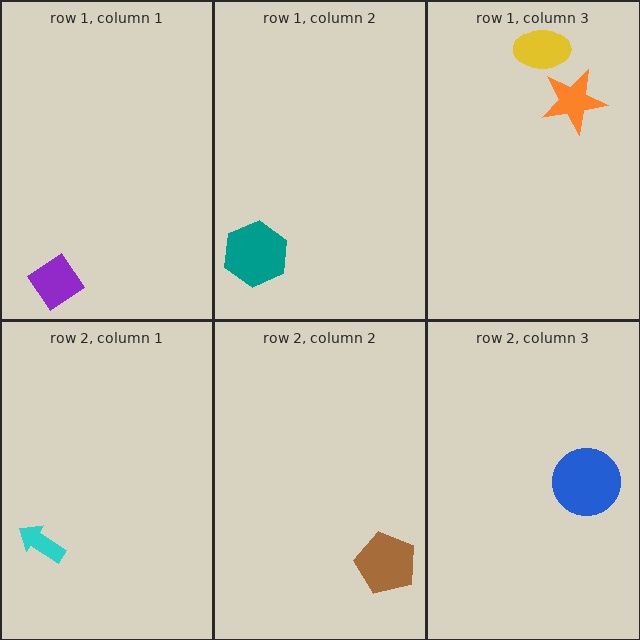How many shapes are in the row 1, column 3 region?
2.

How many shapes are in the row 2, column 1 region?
1.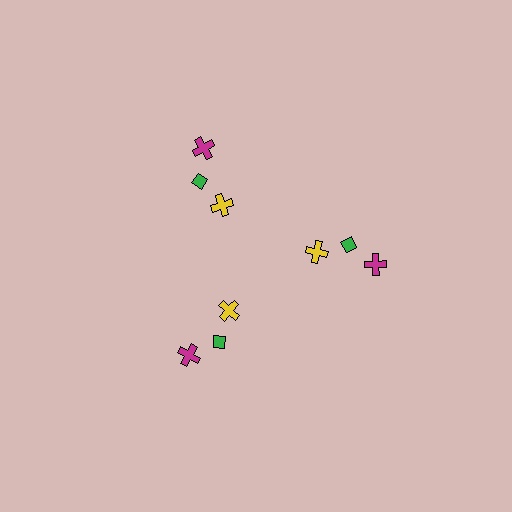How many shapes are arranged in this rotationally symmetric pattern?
There are 9 shapes, arranged in 3 groups of 3.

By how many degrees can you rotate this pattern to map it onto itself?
The pattern maps onto itself every 120 degrees of rotation.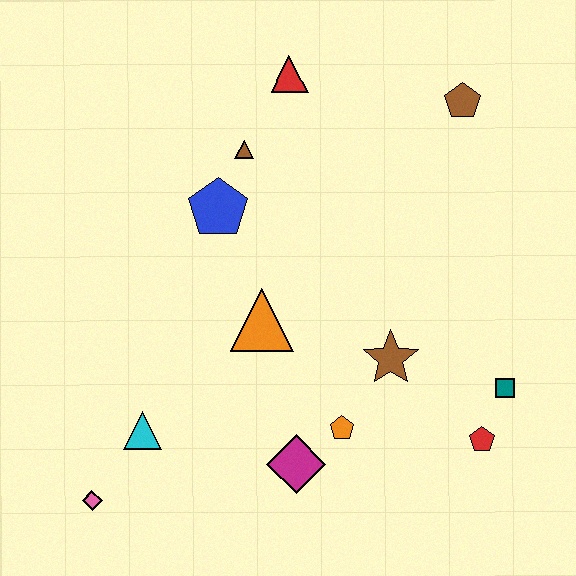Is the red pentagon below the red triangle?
Yes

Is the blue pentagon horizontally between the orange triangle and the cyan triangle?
Yes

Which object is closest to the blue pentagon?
The brown triangle is closest to the blue pentagon.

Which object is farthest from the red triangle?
The pink diamond is farthest from the red triangle.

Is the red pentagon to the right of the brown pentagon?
Yes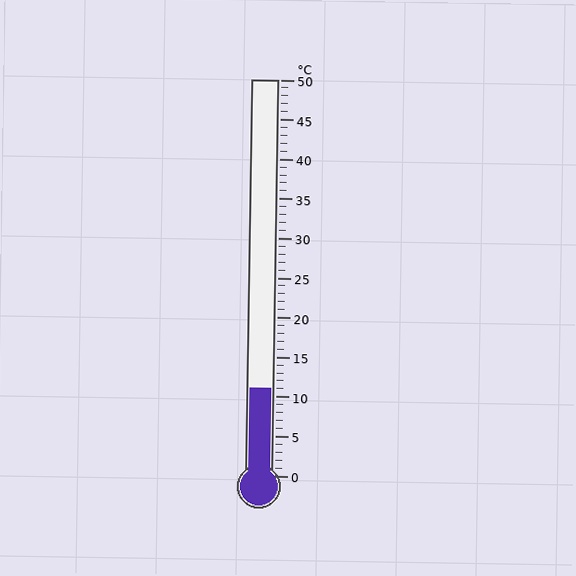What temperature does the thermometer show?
The thermometer shows approximately 11°C.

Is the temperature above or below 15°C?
The temperature is below 15°C.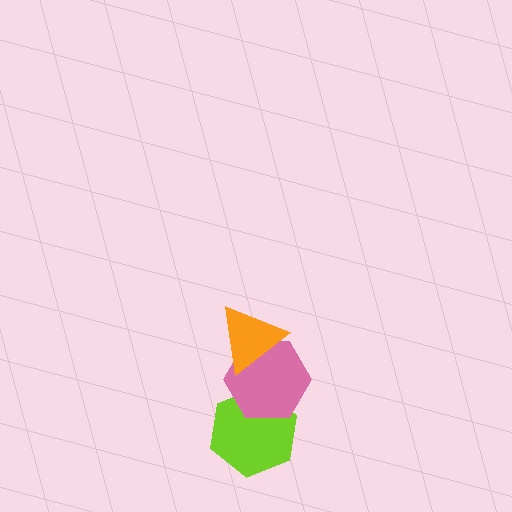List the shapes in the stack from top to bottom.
From top to bottom: the orange triangle, the pink hexagon, the lime hexagon.